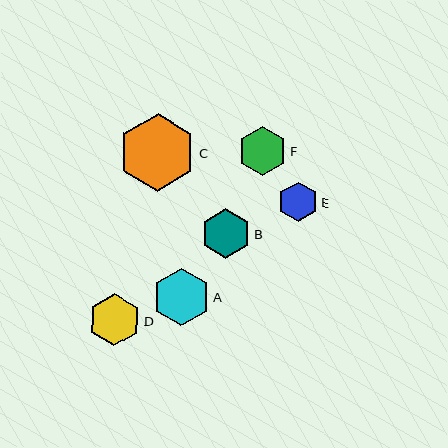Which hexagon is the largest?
Hexagon C is the largest with a size of approximately 77 pixels.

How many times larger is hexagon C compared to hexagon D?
Hexagon C is approximately 1.5 times the size of hexagon D.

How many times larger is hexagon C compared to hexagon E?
Hexagon C is approximately 1.9 times the size of hexagon E.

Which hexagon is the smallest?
Hexagon E is the smallest with a size of approximately 40 pixels.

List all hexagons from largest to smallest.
From largest to smallest: C, A, D, B, F, E.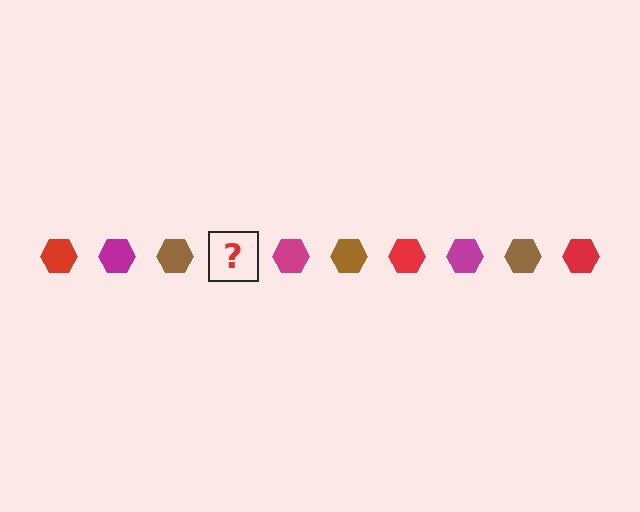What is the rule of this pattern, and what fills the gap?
The rule is that the pattern cycles through red, magenta, brown hexagons. The gap should be filled with a red hexagon.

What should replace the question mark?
The question mark should be replaced with a red hexagon.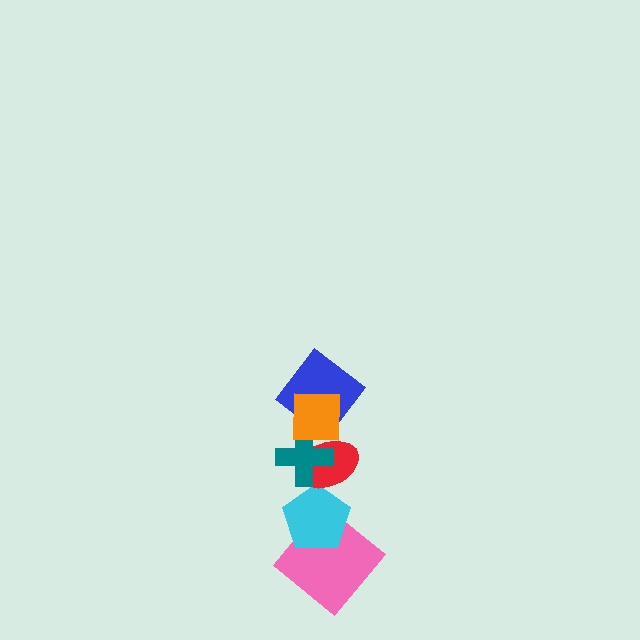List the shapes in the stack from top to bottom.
From top to bottom: the orange square, the blue diamond, the teal cross, the red ellipse, the cyan pentagon, the pink diamond.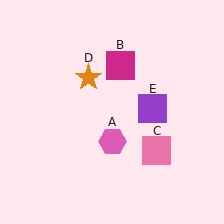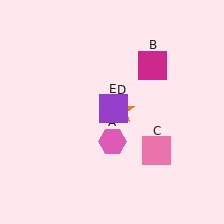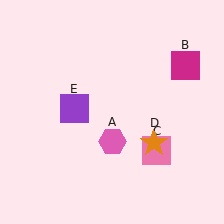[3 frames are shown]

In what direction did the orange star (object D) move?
The orange star (object D) moved down and to the right.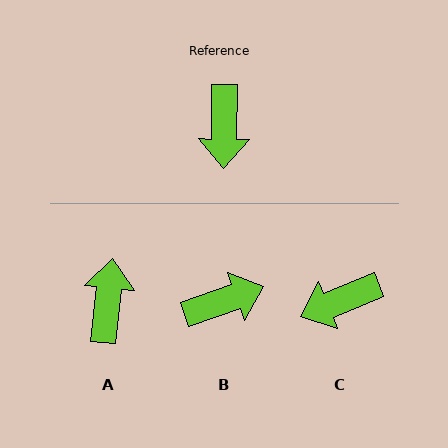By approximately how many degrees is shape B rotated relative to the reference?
Approximately 110 degrees counter-clockwise.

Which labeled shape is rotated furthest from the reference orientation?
A, about 174 degrees away.